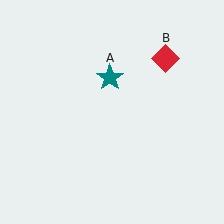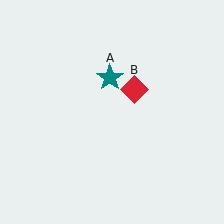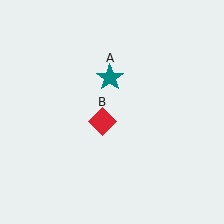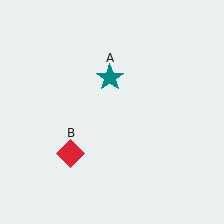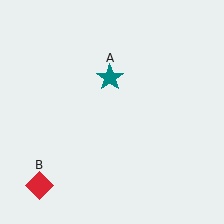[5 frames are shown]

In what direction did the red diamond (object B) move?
The red diamond (object B) moved down and to the left.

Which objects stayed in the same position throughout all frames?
Teal star (object A) remained stationary.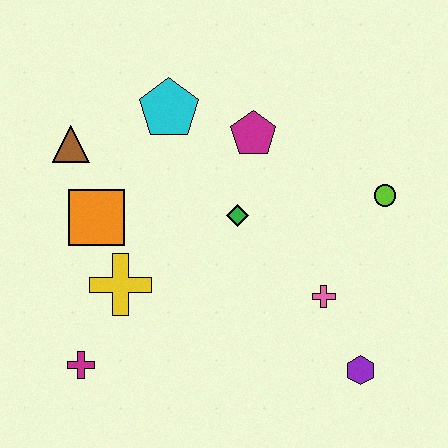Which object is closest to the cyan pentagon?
The magenta pentagon is closest to the cyan pentagon.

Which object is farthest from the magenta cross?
The lime circle is farthest from the magenta cross.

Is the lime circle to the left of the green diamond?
No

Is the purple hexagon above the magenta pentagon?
No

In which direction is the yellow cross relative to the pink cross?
The yellow cross is to the left of the pink cross.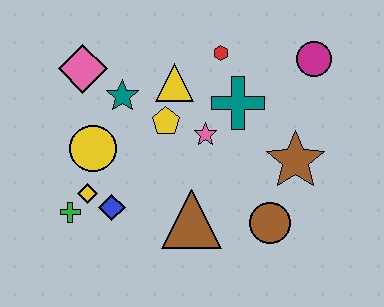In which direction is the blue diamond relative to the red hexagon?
The blue diamond is below the red hexagon.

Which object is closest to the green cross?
The yellow diamond is closest to the green cross.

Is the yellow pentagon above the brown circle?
Yes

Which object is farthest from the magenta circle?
The green cross is farthest from the magenta circle.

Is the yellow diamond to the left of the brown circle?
Yes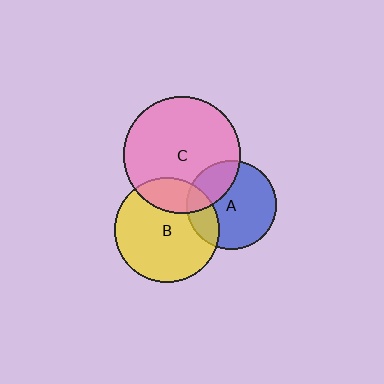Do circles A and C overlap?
Yes.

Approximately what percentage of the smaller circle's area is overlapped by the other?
Approximately 25%.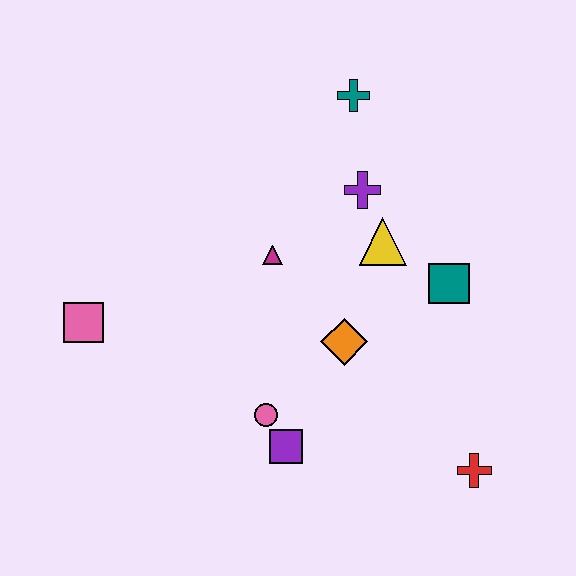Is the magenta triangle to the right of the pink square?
Yes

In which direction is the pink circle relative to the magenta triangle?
The pink circle is below the magenta triangle.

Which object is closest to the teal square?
The yellow triangle is closest to the teal square.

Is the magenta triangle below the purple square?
No